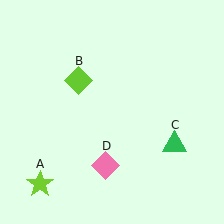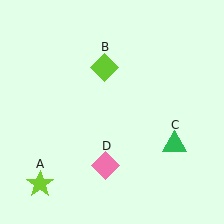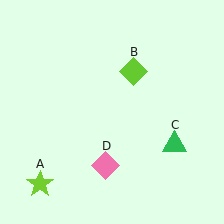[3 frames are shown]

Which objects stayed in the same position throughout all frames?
Lime star (object A) and green triangle (object C) and pink diamond (object D) remained stationary.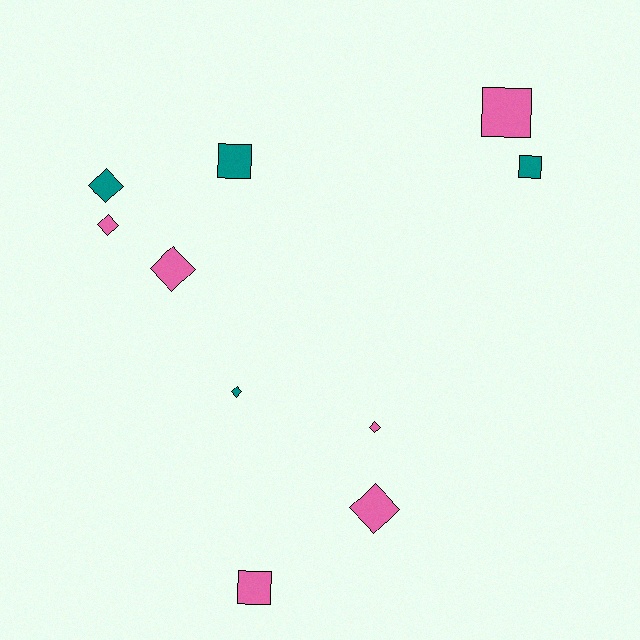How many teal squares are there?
There are 2 teal squares.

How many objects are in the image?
There are 10 objects.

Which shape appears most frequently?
Diamond, with 6 objects.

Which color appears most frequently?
Pink, with 6 objects.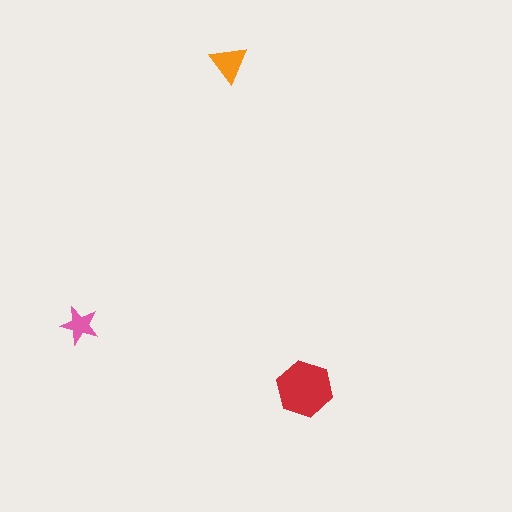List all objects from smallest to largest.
The pink star, the orange triangle, the red hexagon.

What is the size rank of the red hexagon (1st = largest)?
1st.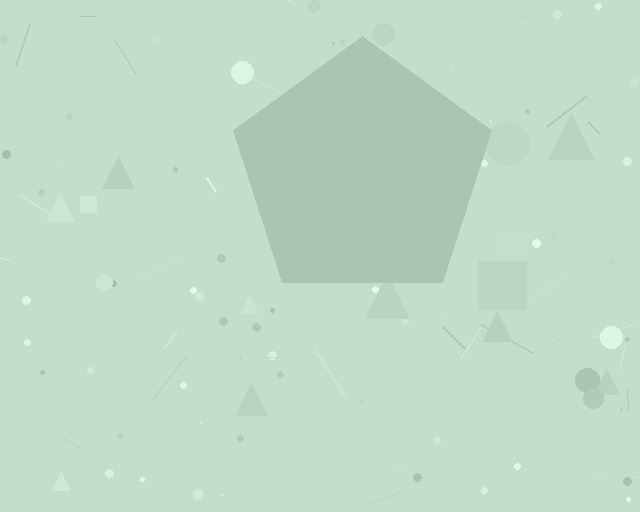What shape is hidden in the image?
A pentagon is hidden in the image.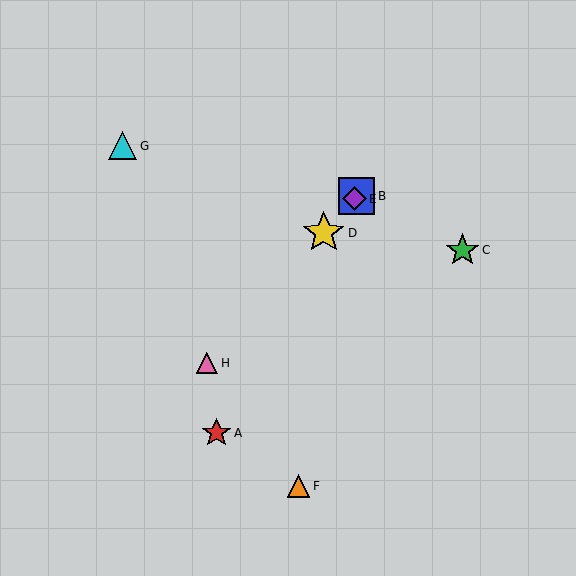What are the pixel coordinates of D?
Object D is at (324, 233).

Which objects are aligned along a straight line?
Objects B, D, E, H are aligned along a straight line.